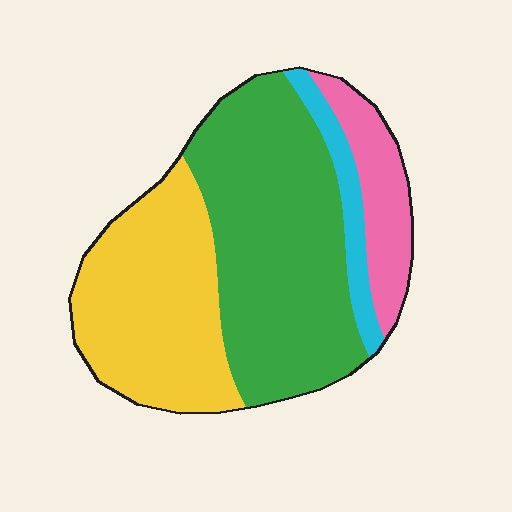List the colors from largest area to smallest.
From largest to smallest: green, yellow, pink, cyan.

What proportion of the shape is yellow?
Yellow takes up about one third (1/3) of the shape.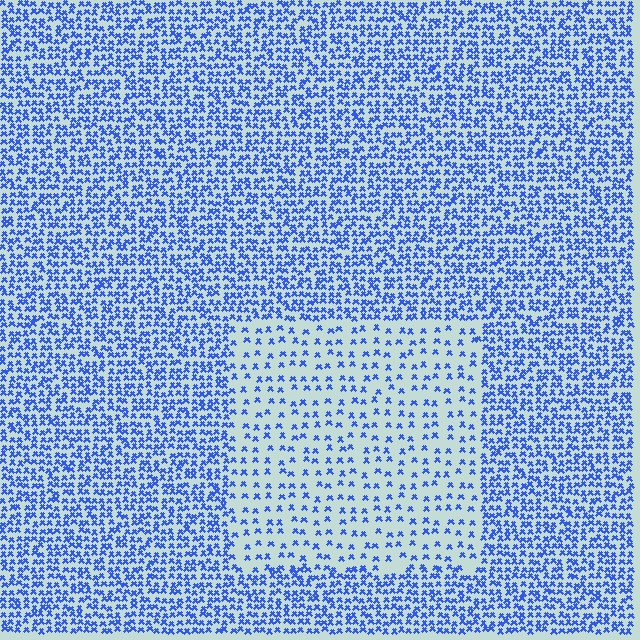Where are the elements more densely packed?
The elements are more densely packed outside the rectangle boundary.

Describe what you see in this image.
The image contains small blue elements arranged at two different densities. A rectangle-shaped region is visible where the elements are less densely packed than the surrounding area.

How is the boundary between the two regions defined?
The boundary is defined by a change in element density (approximately 2.5x ratio). All elements are the same color, size, and shape.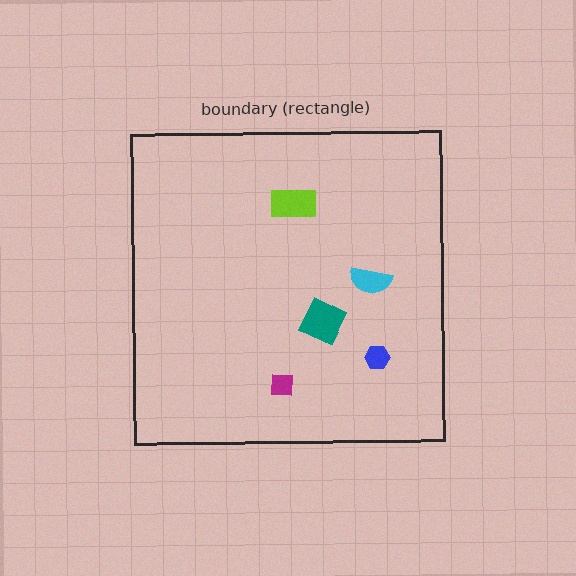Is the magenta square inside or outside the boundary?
Inside.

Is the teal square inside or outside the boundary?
Inside.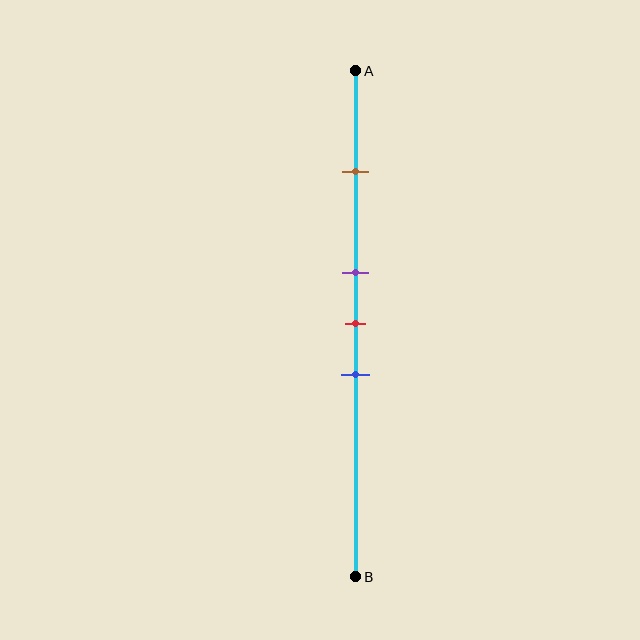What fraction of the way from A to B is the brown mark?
The brown mark is approximately 20% (0.2) of the way from A to B.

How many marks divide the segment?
There are 4 marks dividing the segment.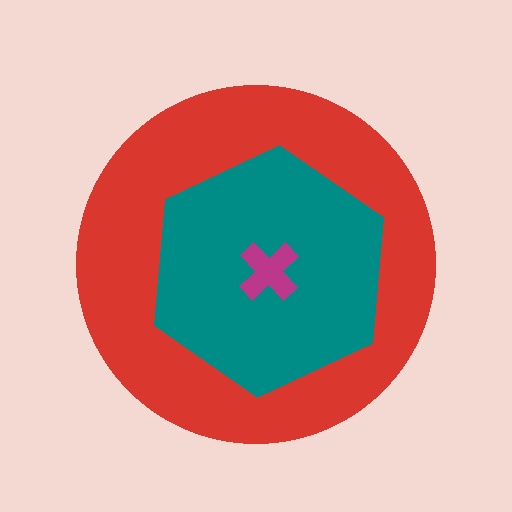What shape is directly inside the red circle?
The teal hexagon.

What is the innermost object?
The magenta cross.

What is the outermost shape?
The red circle.